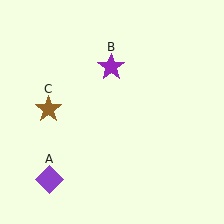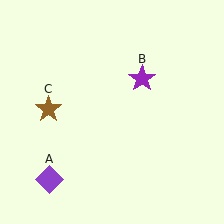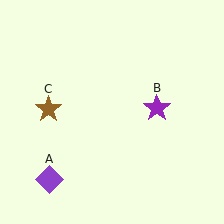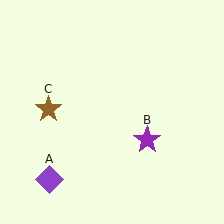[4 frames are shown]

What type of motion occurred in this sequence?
The purple star (object B) rotated clockwise around the center of the scene.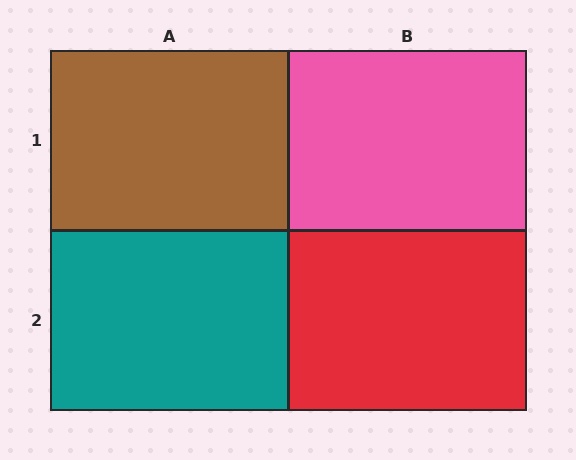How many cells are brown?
1 cell is brown.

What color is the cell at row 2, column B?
Red.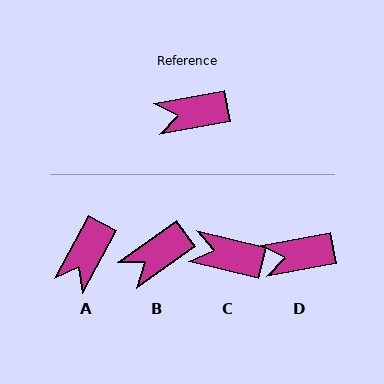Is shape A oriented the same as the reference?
No, it is off by about 51 degrees.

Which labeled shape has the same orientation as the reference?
D.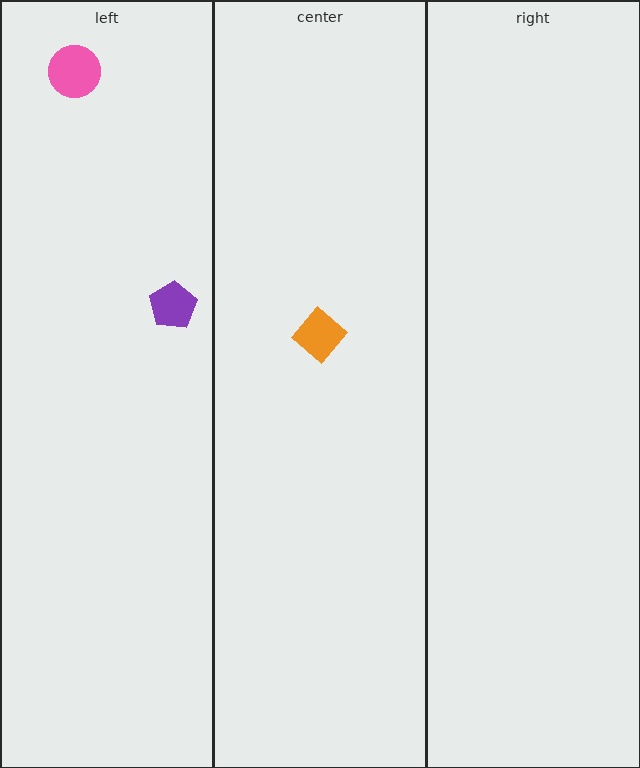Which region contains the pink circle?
The left region.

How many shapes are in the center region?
1.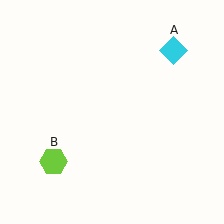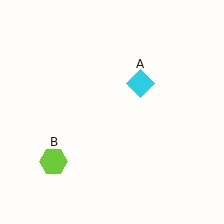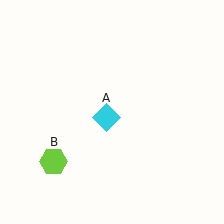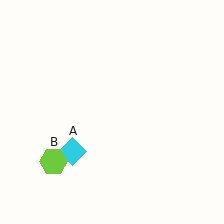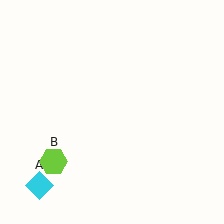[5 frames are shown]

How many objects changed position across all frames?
1 object changed position: cyan diamond (object A).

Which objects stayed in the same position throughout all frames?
Lime hexagon (object B) remained stationary.